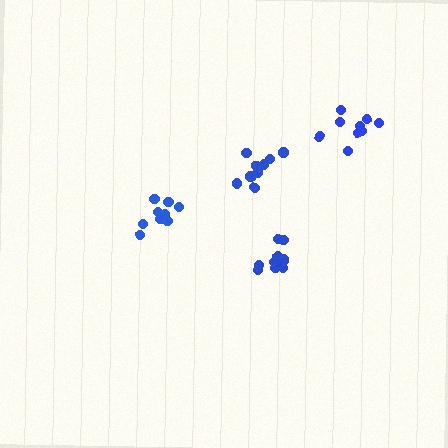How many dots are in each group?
Group 1: 12 dots, Group 2: 9 dots, Group 3: 9 dots, Group 4: 11 dots (41 total).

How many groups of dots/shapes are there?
There are 4 groups.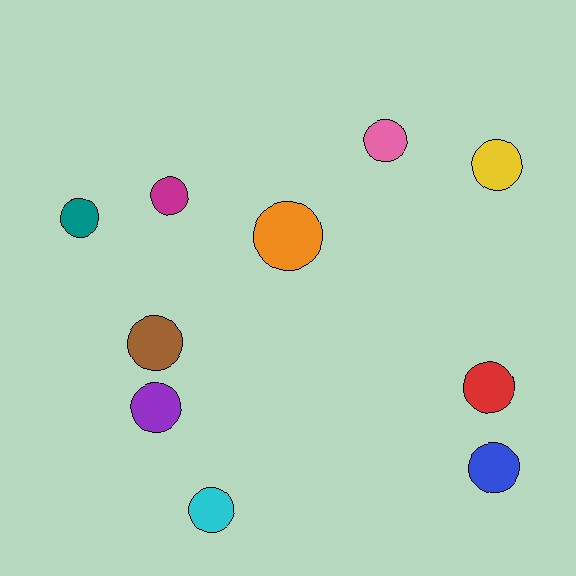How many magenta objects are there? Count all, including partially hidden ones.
There is 1 magenta object.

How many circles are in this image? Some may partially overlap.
There are 10 circles.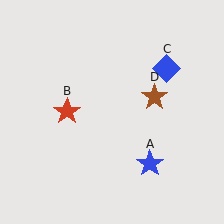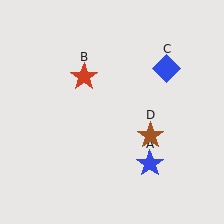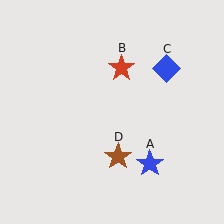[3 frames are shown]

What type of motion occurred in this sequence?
The red star (object B), brown star (object D) rotated clockwise around the center of the scene.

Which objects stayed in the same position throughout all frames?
Blue star (object A) and blue diamond (object C) remained stationary.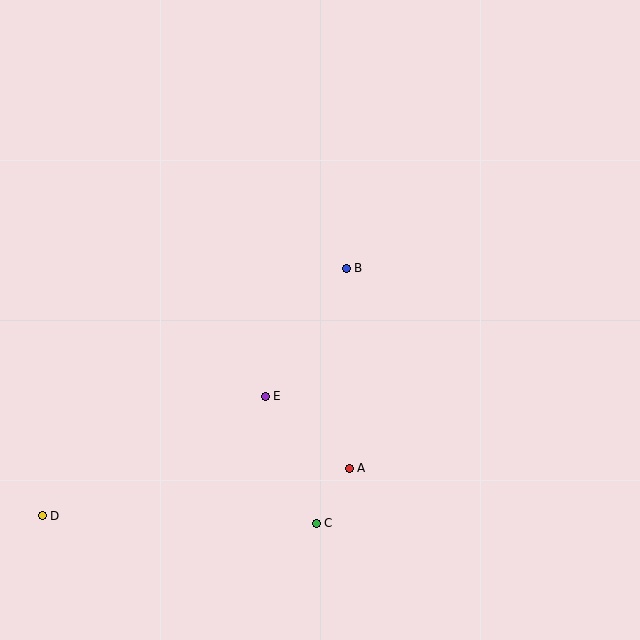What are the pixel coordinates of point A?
Point A is at (349, 468).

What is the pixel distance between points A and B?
The distance between A and B is 200 pixels.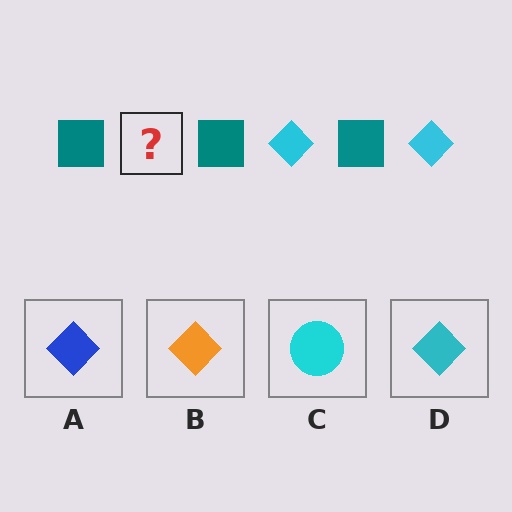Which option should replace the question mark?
Option D.